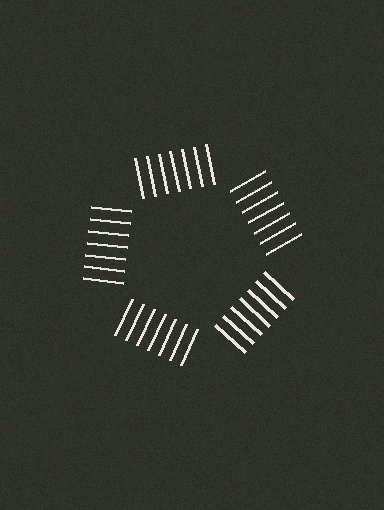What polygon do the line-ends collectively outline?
An illusory pentagon — the line segments terminate on its edges but no continuous stroke is drawn.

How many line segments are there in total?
35 — 7 along each of the 5 edges.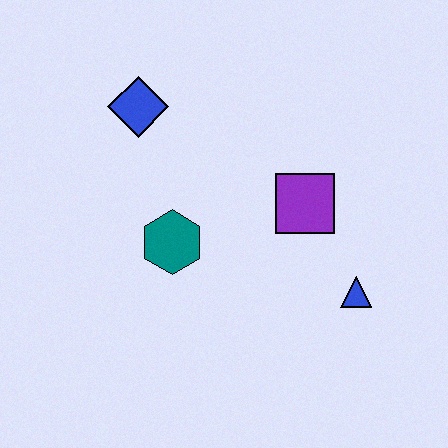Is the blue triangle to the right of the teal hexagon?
Yes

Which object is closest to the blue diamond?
The teal hexagon is closest to the blue diamond.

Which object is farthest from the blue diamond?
The blue triangle is farthest from the blue diamond.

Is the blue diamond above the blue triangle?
Yes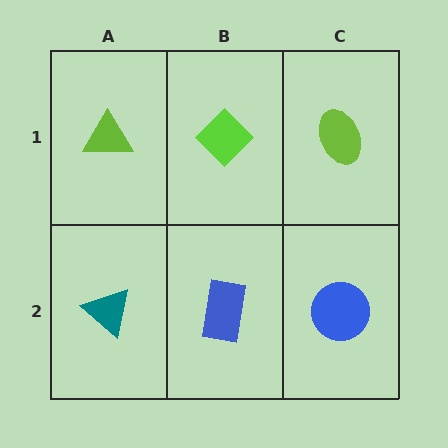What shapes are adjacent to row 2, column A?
A lime triangle (row 1, column A), a blue rectangle (row 2, column B).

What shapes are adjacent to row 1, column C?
A blue circle (row 2, column C), a lime diamond (row 1, column B).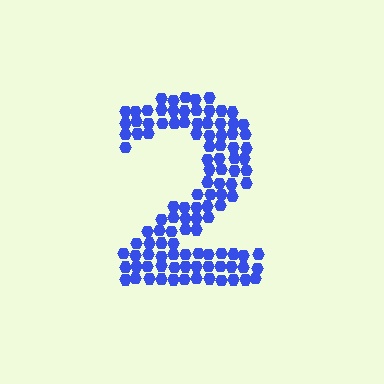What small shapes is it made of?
It is made of small hexagons.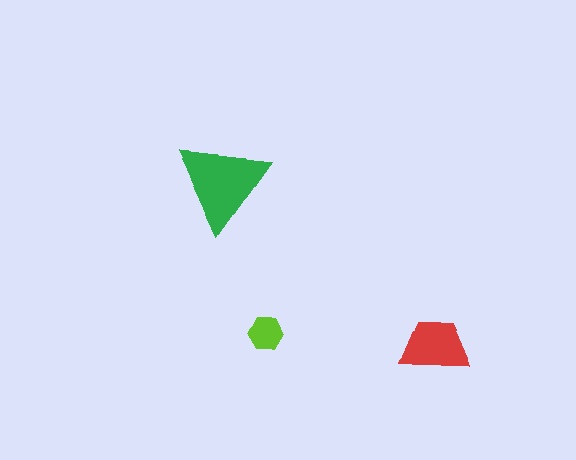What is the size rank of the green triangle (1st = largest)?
1st.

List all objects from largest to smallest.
The green triangle, the red trapezoid, the lime hexagon.